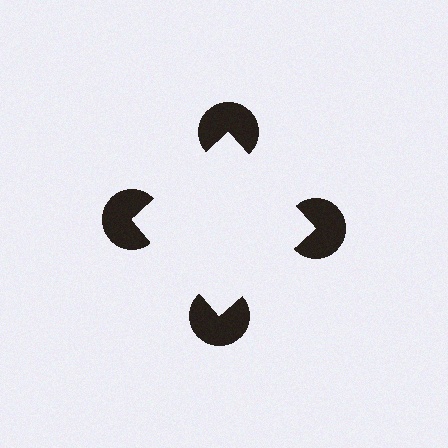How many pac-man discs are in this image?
There are 4 — one at each vertex of the illusory square.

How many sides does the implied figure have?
4 sides.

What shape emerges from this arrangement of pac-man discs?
An illusory square — its edges are inferred from the aligned wedge cuts in the pac-man discs, not physically drawn.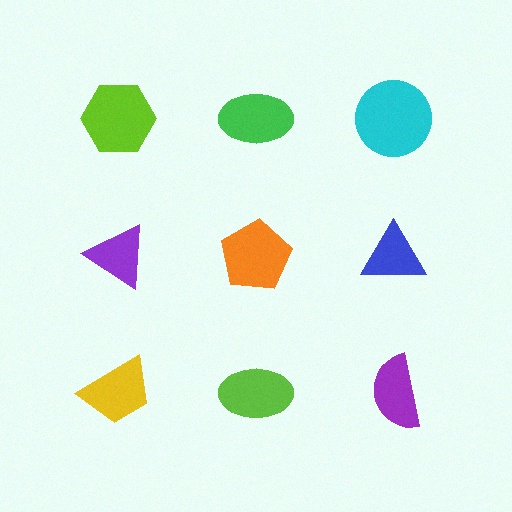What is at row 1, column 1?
A lime hexagon.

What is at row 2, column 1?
A purple triangle.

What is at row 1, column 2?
A green ellipse.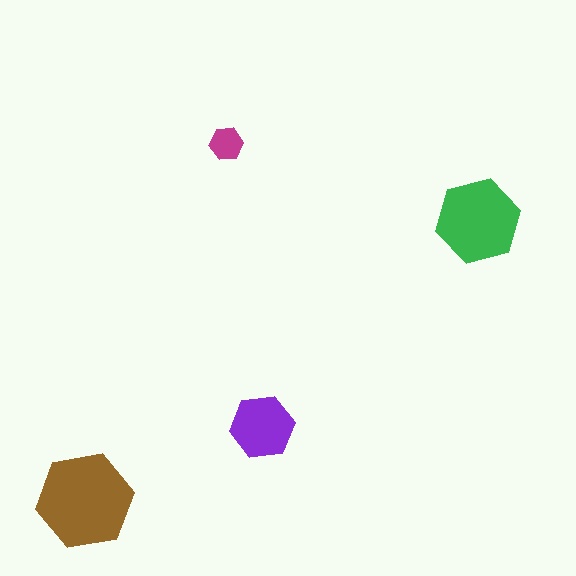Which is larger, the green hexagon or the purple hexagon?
The green one.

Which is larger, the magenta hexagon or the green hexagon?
The green one.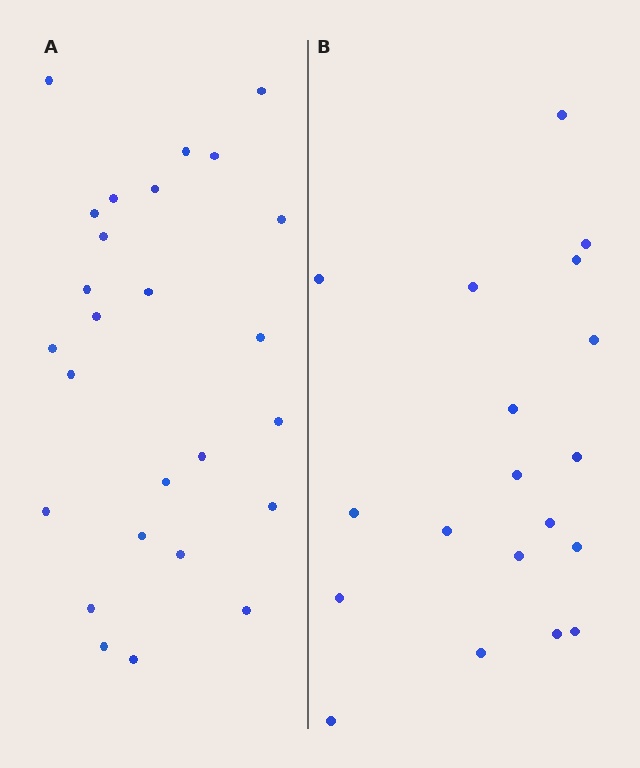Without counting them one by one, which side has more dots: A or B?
Region A (the left region) has more dots.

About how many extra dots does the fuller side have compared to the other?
Region A has roughly 8 or so more dots than region B.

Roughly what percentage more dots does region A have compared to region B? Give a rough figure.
About 35% more.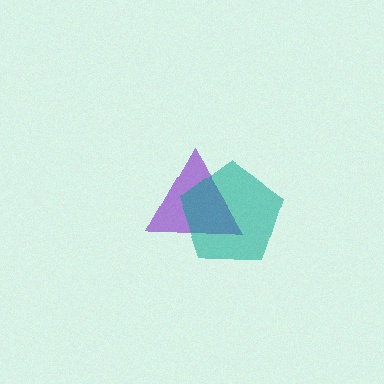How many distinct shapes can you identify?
There are 2 distinct shapes: a purple triangle, a teal pentagon.